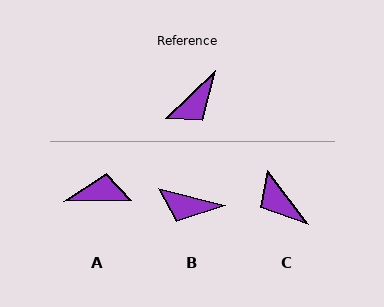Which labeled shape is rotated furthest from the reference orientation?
A, about 137 degrees away.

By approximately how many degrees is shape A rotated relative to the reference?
Approximately 137 degrees counter-clockwise.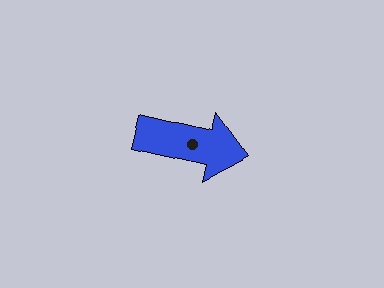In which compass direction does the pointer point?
East.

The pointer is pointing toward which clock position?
Roughly 3 o'clock.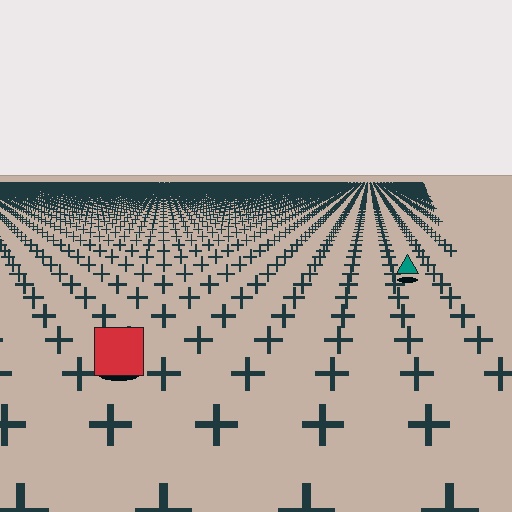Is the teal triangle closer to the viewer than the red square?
No. The red square is closer — you can tell from the texture gradient: the ground texture is coarser near it.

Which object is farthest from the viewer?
The teal triangle is farthest from the viewer. It appears smaller and the ground texture around it is denser.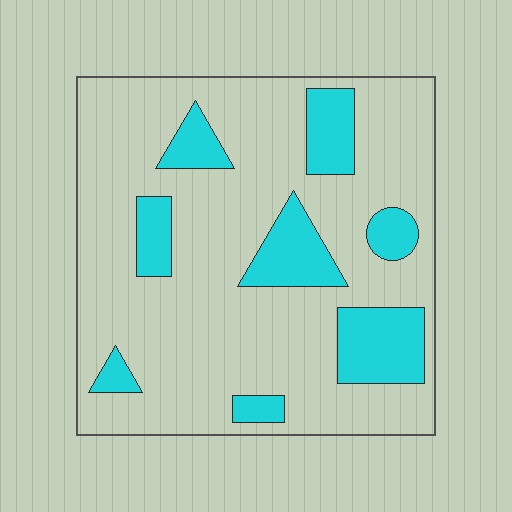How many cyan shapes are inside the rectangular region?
8.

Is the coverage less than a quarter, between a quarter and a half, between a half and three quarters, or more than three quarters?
Less than a quarter.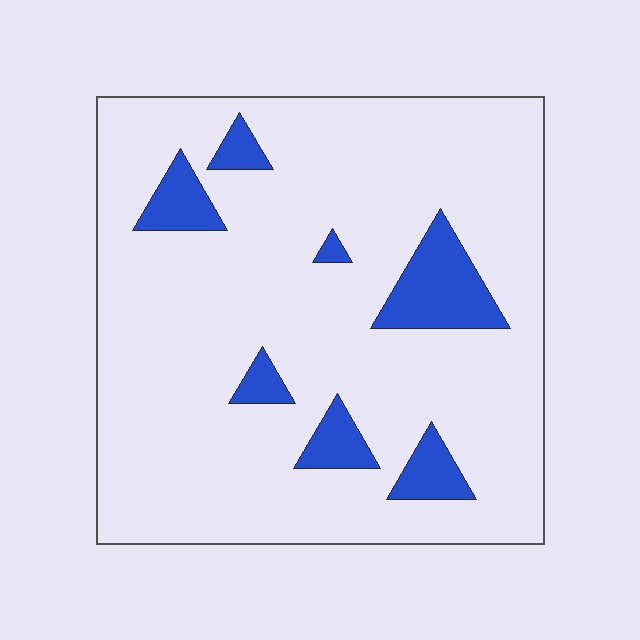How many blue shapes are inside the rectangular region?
7.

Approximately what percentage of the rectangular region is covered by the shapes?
Approximately 10%.